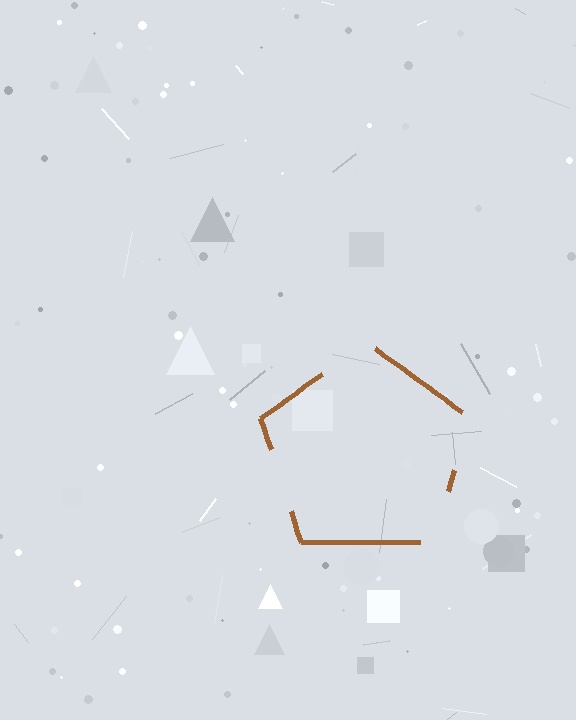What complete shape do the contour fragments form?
The contour fragments form a pentagon.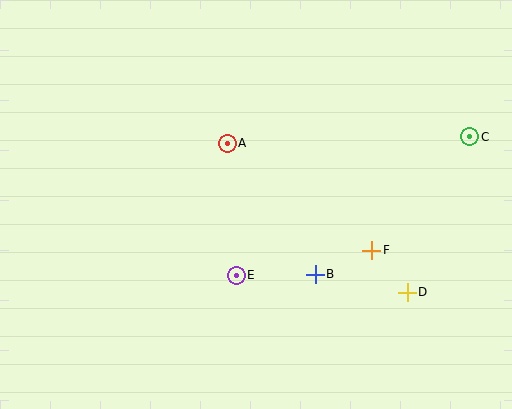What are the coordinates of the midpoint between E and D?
The midpoint between E and D is at (322, 284).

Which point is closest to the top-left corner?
Point A is closest to the top-left corner.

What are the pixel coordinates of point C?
Point C is at (470, 137).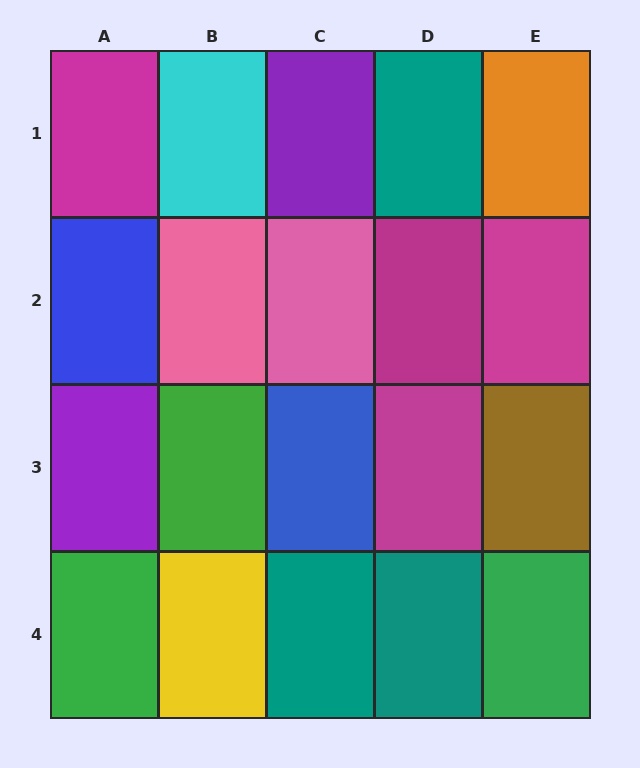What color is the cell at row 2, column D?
Magenta.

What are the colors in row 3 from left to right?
Purple, green, blue, magenta, brown.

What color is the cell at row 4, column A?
Green.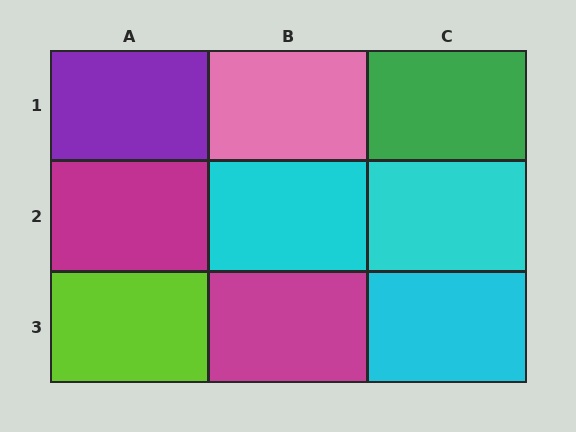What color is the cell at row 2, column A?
Magenta.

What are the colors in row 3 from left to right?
Lime, magenta, cyan.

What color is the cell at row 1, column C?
Green.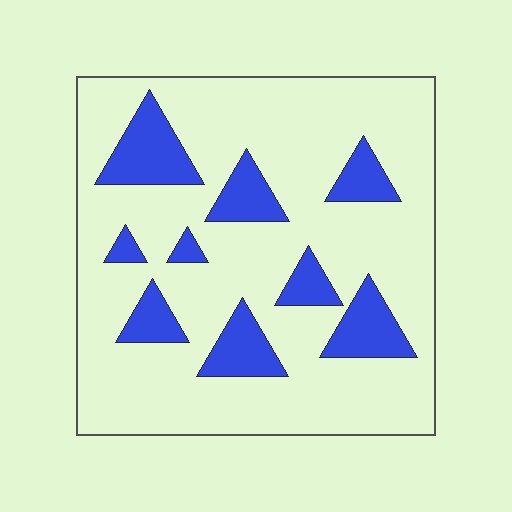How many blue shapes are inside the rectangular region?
9.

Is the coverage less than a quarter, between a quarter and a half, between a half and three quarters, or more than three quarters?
Less than a quarter.